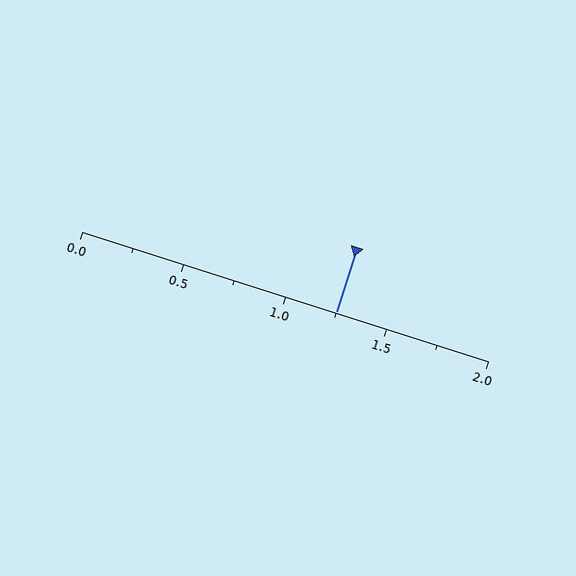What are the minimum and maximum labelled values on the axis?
The axis runs from 0.0 to 2.0.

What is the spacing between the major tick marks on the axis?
The major ticks are spaced 0.5 apart.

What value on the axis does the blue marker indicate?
The marker indicates approximately 1.25.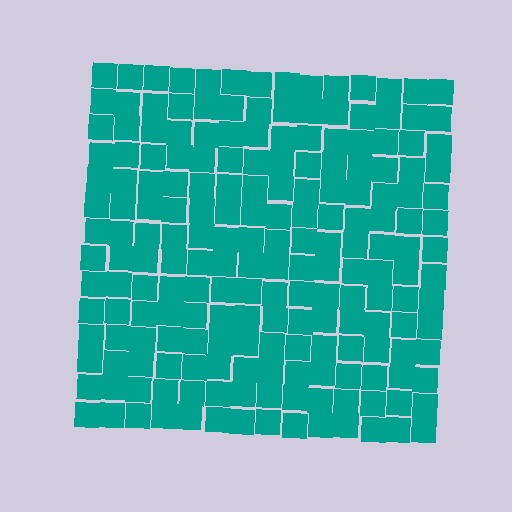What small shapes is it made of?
It is made of small squares.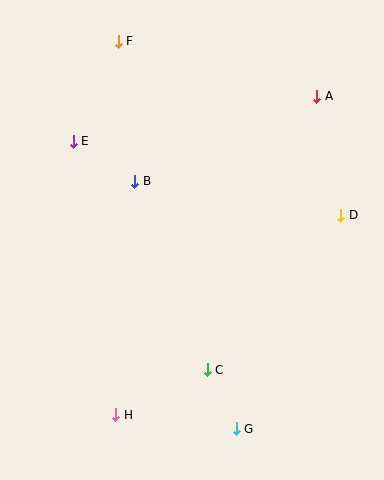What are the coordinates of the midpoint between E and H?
The midpoint between E and H is at (94, 278).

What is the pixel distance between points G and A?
The distance between G and A is 342 pixels.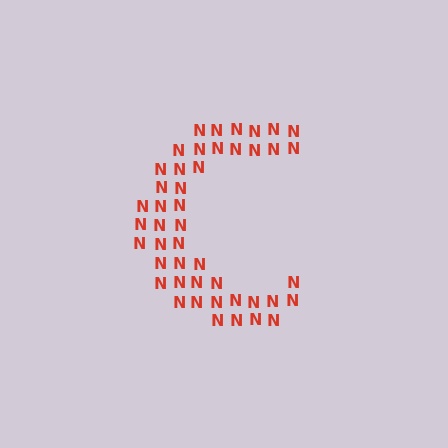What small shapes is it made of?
It is made of small letter N's.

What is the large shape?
The large shape is the letter C.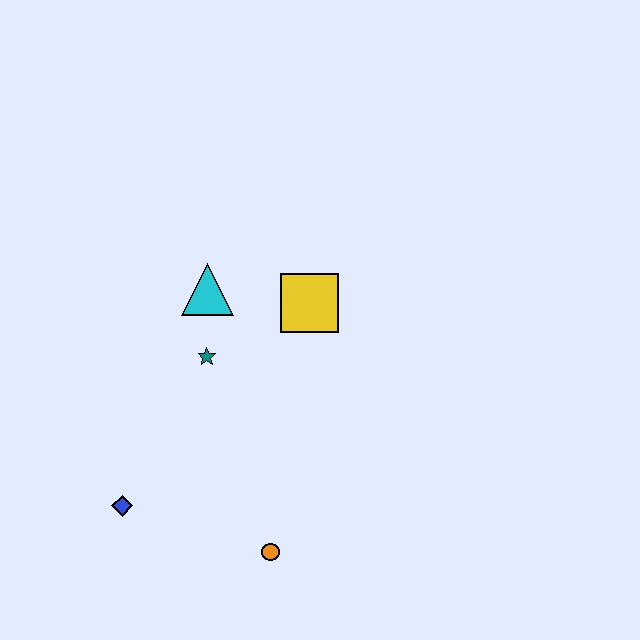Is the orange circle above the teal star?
No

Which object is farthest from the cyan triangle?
The orange circle is farthest from the cyan triangle.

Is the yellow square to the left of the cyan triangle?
No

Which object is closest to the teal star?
The cyan triangle is closest to the teal star.